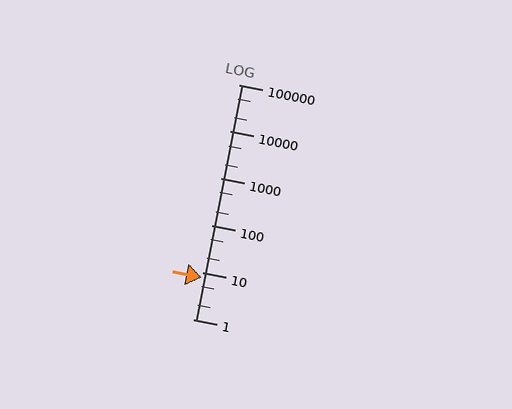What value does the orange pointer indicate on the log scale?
The pointer indicates approximately 7.6.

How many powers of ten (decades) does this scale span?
The scale spans 5 decades, from 1 to 100000.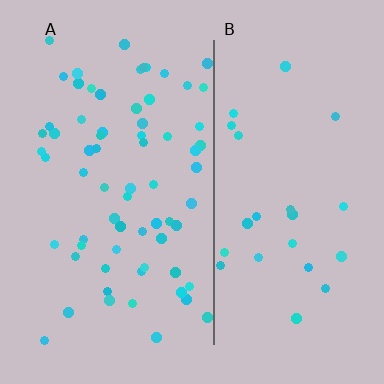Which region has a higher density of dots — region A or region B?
A (the left).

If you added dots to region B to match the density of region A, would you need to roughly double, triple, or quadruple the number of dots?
Approximately triple.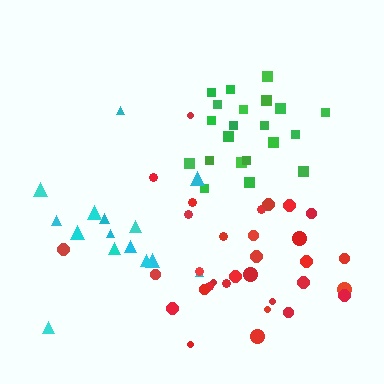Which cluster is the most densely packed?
Green.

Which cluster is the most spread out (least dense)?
Cyan.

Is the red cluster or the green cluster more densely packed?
Green.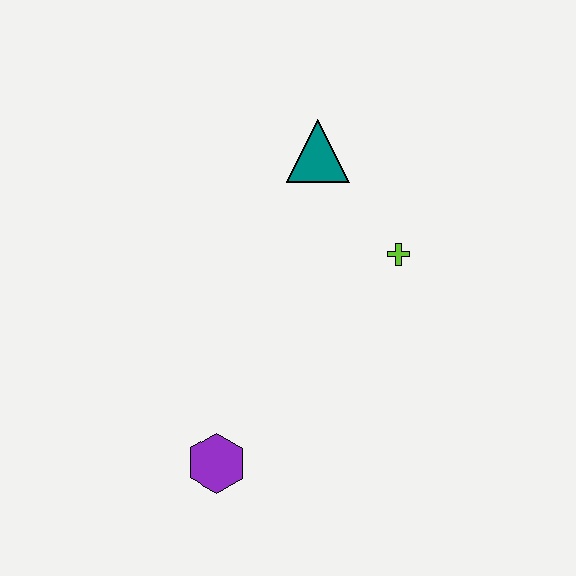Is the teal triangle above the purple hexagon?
Yes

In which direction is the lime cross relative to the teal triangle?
The lime cross is below the teal triangle.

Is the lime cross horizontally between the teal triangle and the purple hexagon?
No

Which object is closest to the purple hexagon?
The lime cross is closest to the purple hexagon.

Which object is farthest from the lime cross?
The purple hexagon is farthest from the lime cross.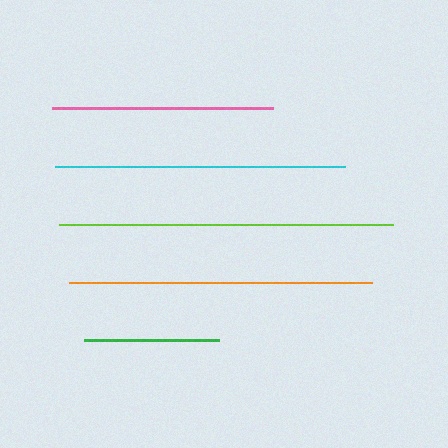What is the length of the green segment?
The green segment is approximately 135 pixels long.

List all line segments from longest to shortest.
From longest to shortest: lime, orange, cyan, pink, green.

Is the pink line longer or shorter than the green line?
The pink line is longer than the green line.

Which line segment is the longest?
The lime line is the longest at approximately 333 pixels.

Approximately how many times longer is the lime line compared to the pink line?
The lime line is approximately 1.5 times the length of the pink line.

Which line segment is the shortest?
The green line is the shortest at approximately 135 pixels.